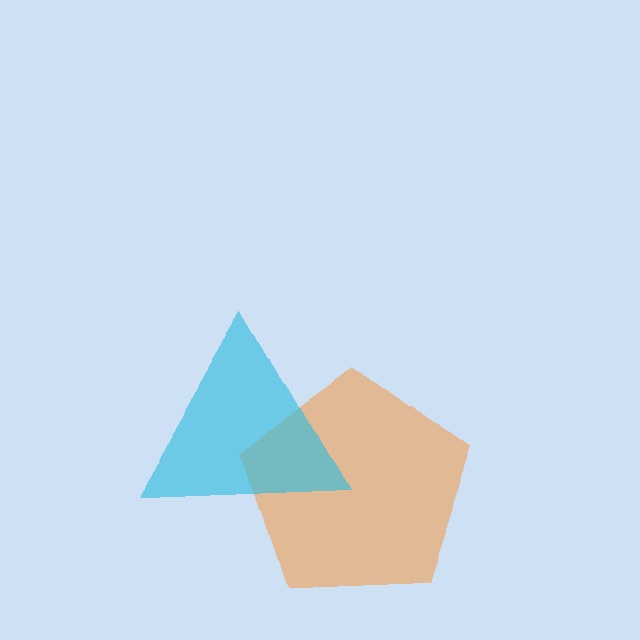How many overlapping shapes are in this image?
There are 2 overlapping shapes in the image.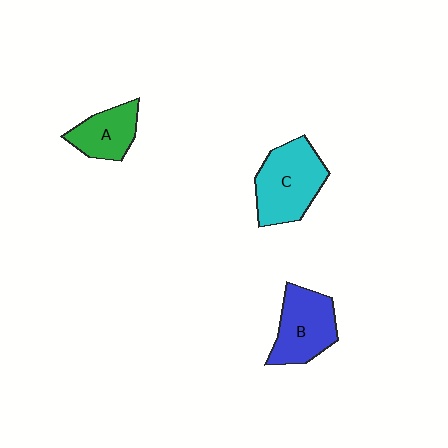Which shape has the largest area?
Shape C (cyan).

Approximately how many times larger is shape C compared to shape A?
Approximately 1.6 times.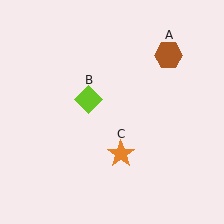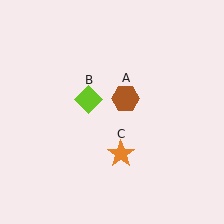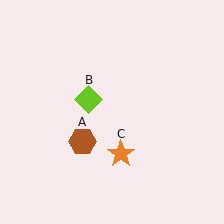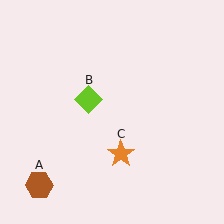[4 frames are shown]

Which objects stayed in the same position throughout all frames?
Lime diamond (object B) and orange star (object C) remained stationary.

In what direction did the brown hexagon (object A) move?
The brown hexagon (object A) moved down and to the left.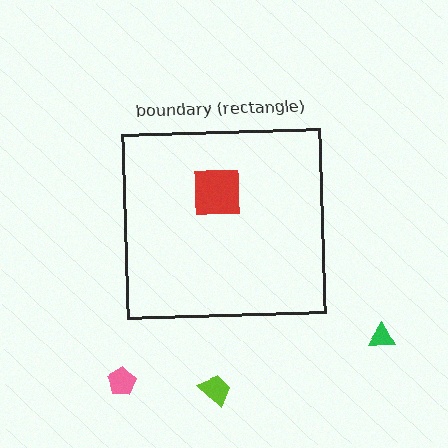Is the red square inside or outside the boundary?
Inside.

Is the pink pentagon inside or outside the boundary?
Outside.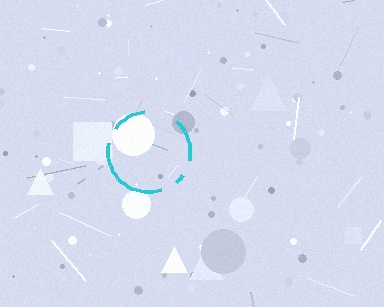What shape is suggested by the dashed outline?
The dashed outline suggests a circle.